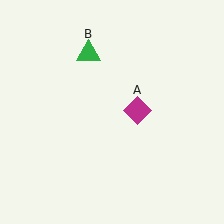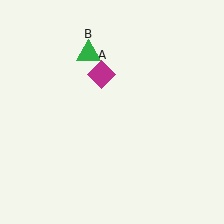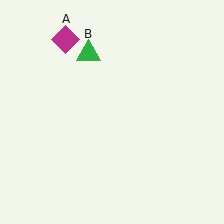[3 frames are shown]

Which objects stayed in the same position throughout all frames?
Green triangle (object B) remained stationary.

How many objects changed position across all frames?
1 object changed position: magenta diamond (object A).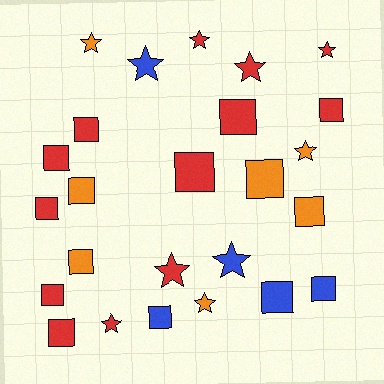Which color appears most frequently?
Red, with 13 objects.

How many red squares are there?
There are 8 red squares.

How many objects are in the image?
There are 25 objects.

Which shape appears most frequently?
Square, with 15 objects.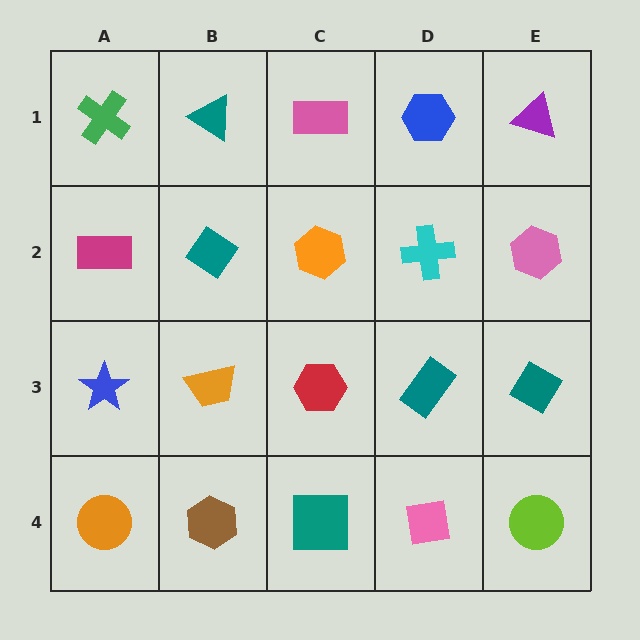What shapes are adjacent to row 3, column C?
An orange hexagon (row 2, column C), a teal square (row 4, column C), an orange trapezoid (row 3, column B), a teal rectangle (row 3, column D).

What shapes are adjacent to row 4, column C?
A red hexagon (row 3, column C), a brown hexagon (row 4, column B), a pink square (row 4, column D).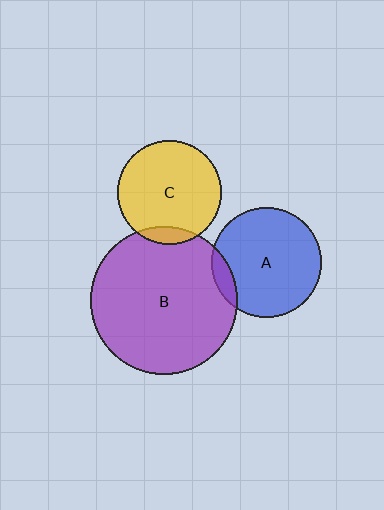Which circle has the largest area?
Circle B (purple).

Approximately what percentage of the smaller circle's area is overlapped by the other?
Approximately 10%.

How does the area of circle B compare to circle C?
Approximately 2.0 times.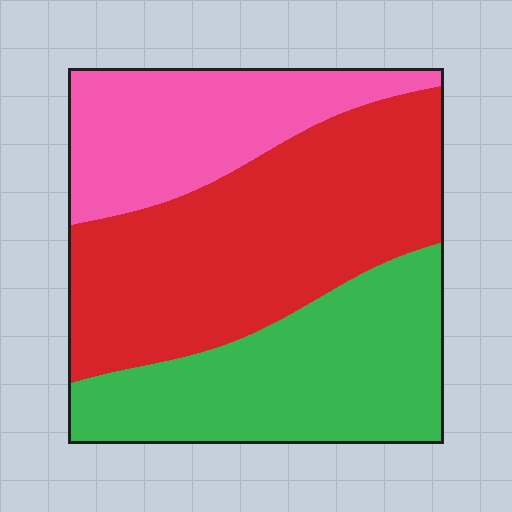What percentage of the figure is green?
Green takes up about one third (1/3) of the figure.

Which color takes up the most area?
Red, at roughly 45%.